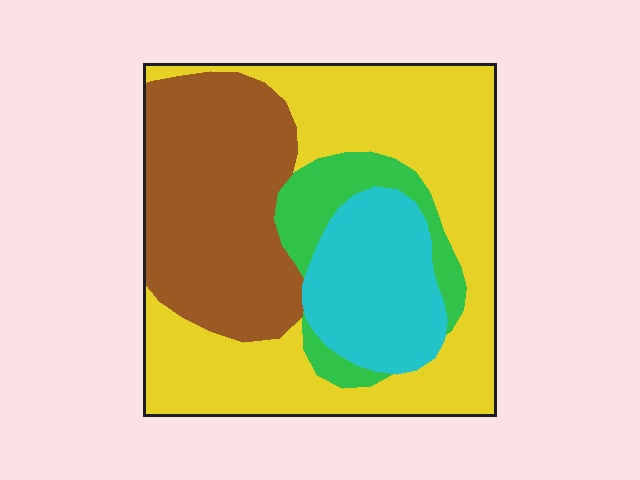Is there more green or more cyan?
Cyan.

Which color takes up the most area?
Yellow, at roughly 45%.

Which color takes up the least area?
Green, at roughly 10%.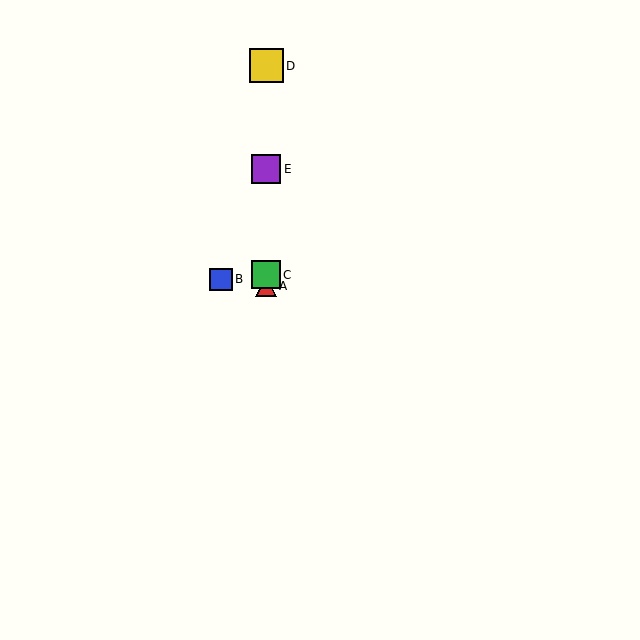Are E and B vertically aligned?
No, E is at x≈266 and B is at x≈221.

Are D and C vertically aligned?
Yes, both are at x≈266.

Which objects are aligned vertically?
Objects A, C, D, E are aligned vertically.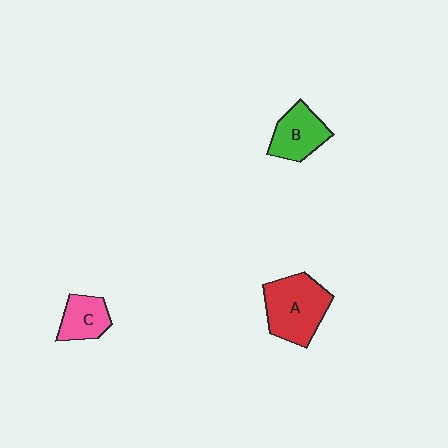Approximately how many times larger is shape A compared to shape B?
Approximately 1.5 times.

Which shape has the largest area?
Shape A (red).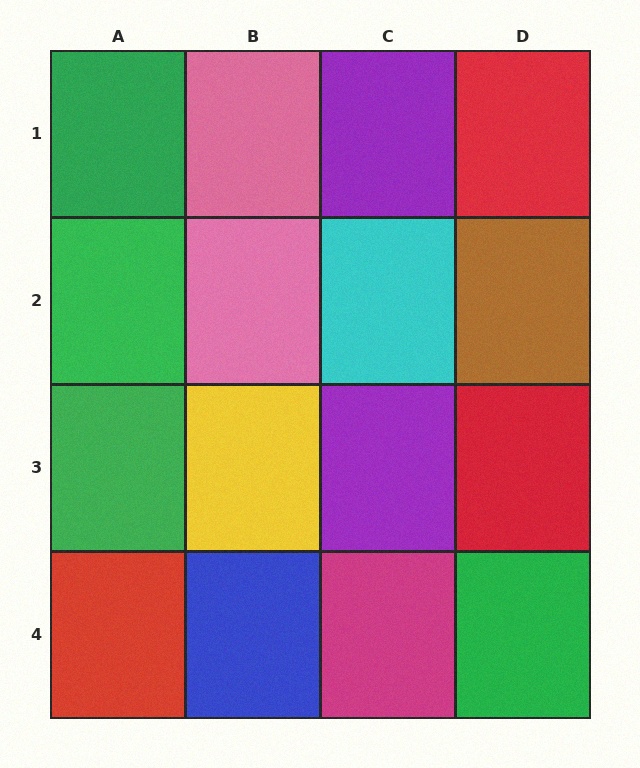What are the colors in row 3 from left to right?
Green, yellow, purple, red.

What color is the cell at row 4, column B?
Blue.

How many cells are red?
3 cells are red.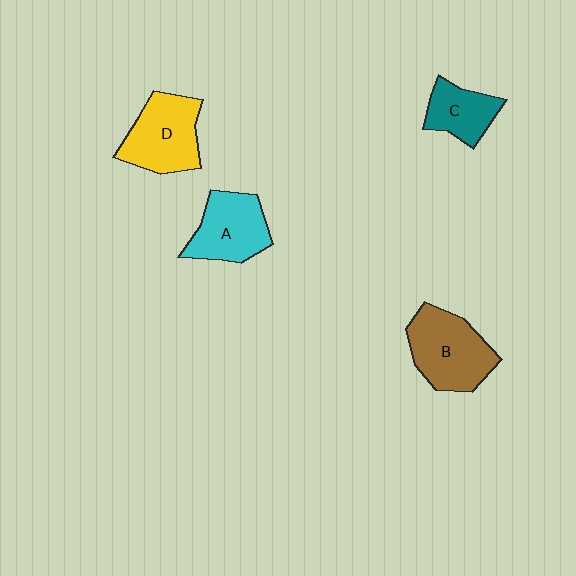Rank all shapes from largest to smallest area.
From largest to smallest: B (brown), D (yellow), A (cyan), C (teal).